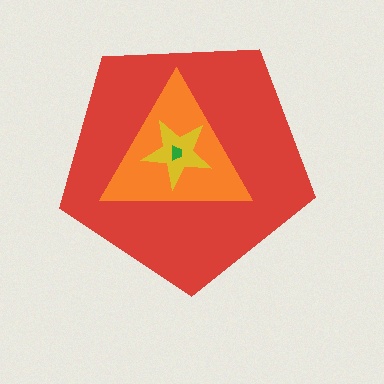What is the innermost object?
The green trapezoid.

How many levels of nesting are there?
4.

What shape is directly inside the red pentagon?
The orange triangle.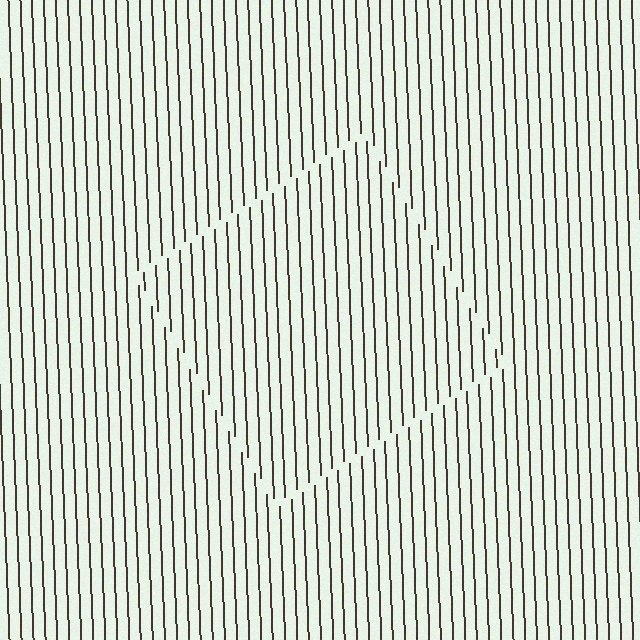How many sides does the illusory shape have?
4 sides — the line-ends trace a square.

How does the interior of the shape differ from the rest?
The interior of the shape contains the same grating, shifted by half a period — the contour is defined by the phase discontinuity where line-ends from the inner and outer gratings abut.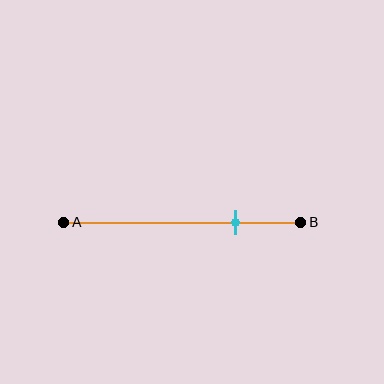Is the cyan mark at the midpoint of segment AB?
No, the mark is at about 75% from A, not at the 50% midpoint.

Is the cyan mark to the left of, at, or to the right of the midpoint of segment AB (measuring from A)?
The cyan mark is to the right of the midpoint of segment AB.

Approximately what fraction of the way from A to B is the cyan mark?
The cyan mark is approximately 75% of the way from A to B.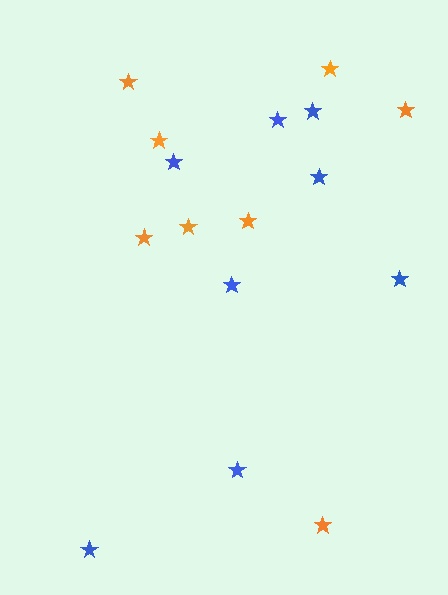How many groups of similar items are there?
There are 2 groups: one group of blue stars (8) and one group of orange stars (8).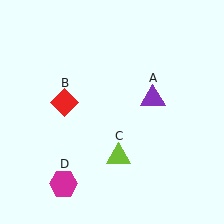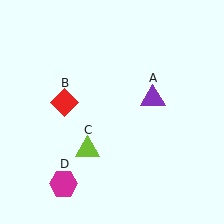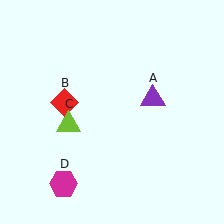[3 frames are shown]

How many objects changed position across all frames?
1 object changed position: lime triangle (object C).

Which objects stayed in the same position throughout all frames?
Purple triangle (object A) and red diamond (object B) and magenta hexagon (object D) remained stationary.